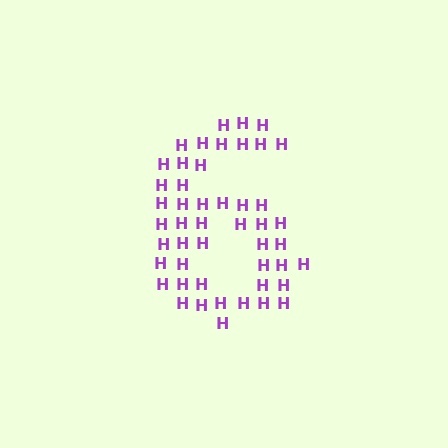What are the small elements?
The small elements are letter H's.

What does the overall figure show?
The overall figure shows the digit 6.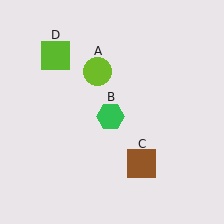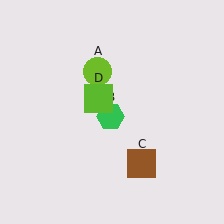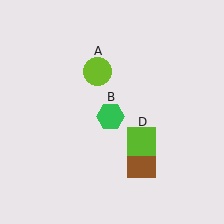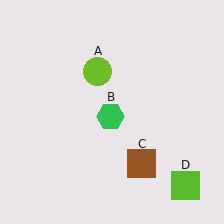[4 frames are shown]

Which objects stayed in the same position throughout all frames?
Lime circle (object A) and green hexagon (object B) and brown square (object C) remained stationary.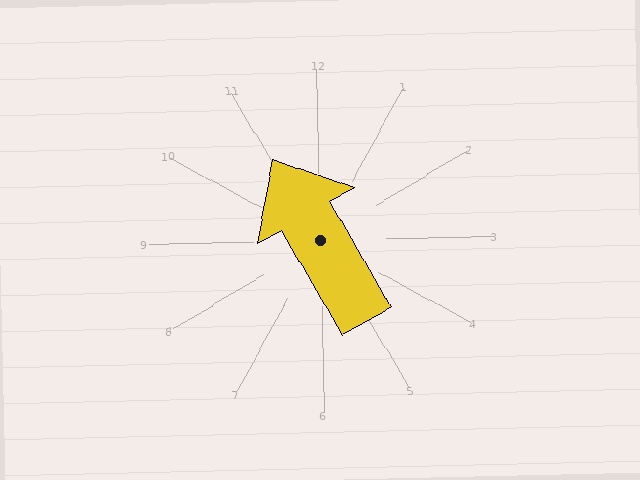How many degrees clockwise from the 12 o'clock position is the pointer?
Approximately 331 degrees.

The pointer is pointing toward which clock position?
Roughly 11 o'clock.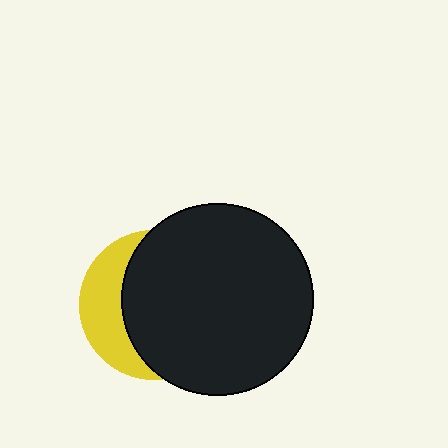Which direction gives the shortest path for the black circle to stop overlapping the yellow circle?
Moving right gives the shortest separation.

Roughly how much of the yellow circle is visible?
A small part of it is visible (roughly 31%).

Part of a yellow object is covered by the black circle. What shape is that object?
It is a circle.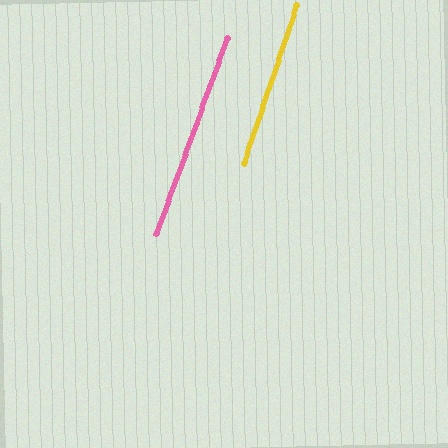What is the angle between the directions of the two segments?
Approximately 1 degree.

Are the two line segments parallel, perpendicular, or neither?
Parallel — their directions differ by only 1.2°.